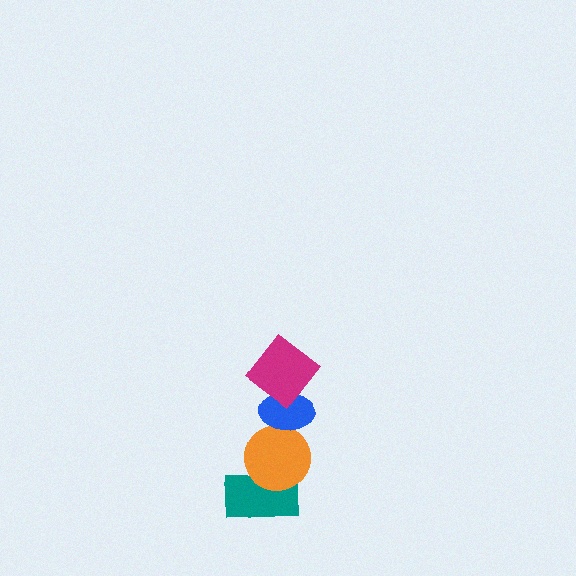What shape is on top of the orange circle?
The blue ellipse is on top of the orange circle.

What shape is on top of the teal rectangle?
The orange circle is on top of the teal rectangle.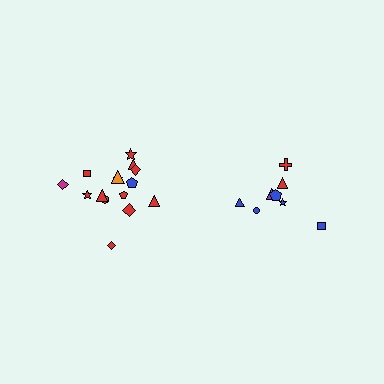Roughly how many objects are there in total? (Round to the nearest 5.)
Roughly 25 objects in total.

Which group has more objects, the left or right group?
The left group.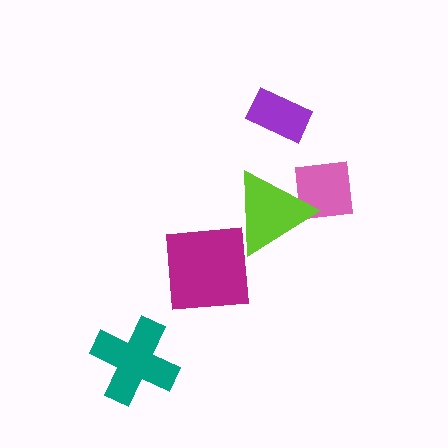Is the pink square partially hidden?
Yes, it is partially covered by another shape.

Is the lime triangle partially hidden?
No, no other shape covers it.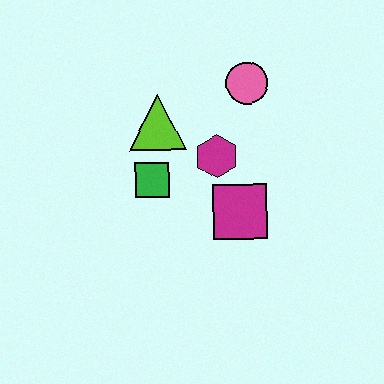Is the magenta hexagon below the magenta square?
No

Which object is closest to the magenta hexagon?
The magenta square is closest to the magenta hexagon.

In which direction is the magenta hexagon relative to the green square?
The magenta hexagon is to the right of the green square.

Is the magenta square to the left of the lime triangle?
No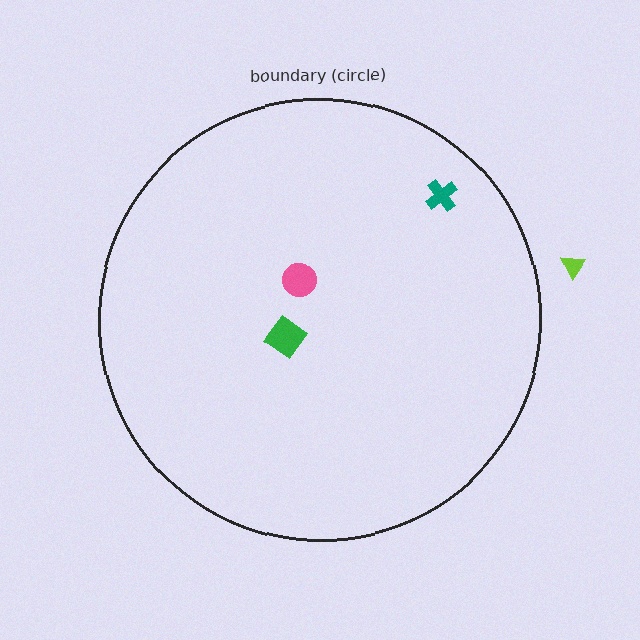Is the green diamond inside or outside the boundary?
Inside.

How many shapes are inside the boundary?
3 inside, 1 outside.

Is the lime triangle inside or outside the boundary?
Outside.